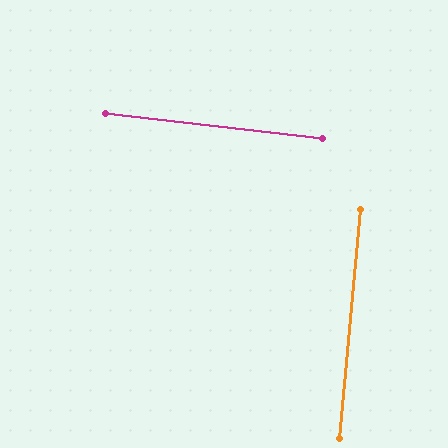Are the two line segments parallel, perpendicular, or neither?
Perpendicular — they meet at approximately 89°.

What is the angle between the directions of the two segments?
Approximately 89 degrees.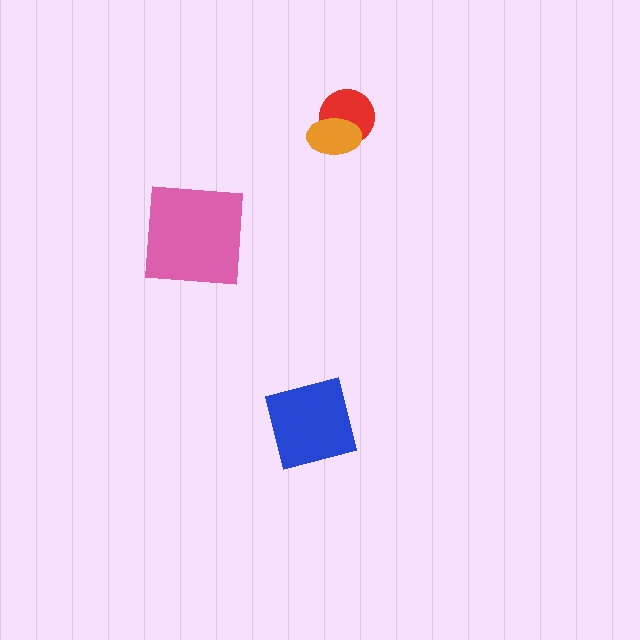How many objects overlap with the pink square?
0 objects overlap with the pink square.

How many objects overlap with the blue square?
0 objects overlap with the blue square.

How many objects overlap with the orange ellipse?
1 object overlaps with the orange ellipse.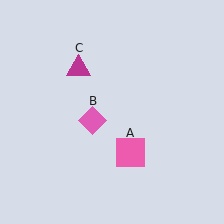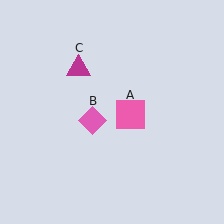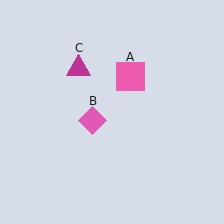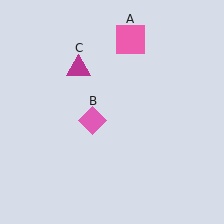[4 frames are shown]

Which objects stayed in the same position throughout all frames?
Pink diamond (object B) and magenta triangle (object C) remained stationary.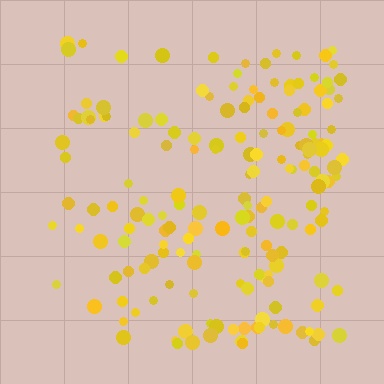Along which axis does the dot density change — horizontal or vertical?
Horizontal.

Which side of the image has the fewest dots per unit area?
The left.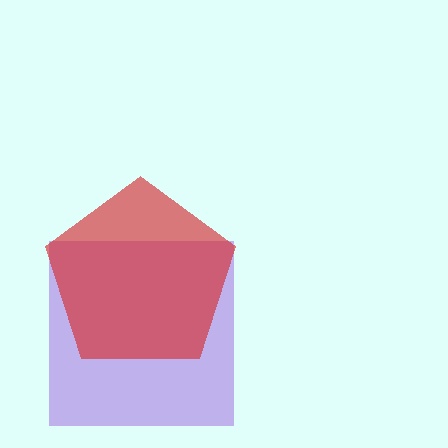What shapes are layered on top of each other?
The layered shapes are: a purple square, a red pentagon.